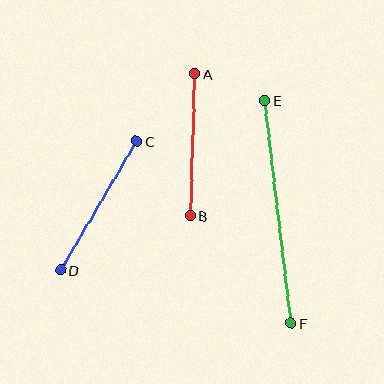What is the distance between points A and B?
The distance is approximately 142 pixels.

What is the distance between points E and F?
The distance is approximately 224 pixels.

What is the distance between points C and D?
The distance is approximately 150 pixels.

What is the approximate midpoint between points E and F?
The midpoint is at approximately (278, 212) pixels.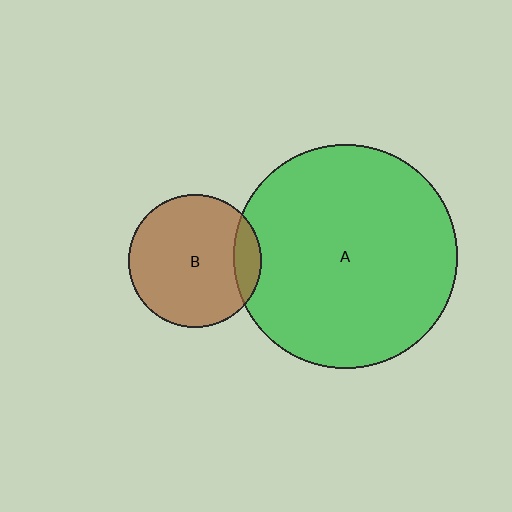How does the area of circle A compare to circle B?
Approximately 2.8 times.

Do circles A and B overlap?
Yes.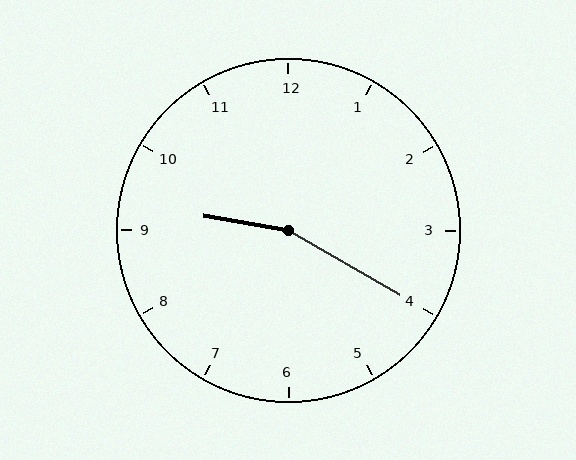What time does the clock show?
9:20.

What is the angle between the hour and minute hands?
Approximately 160 degrees.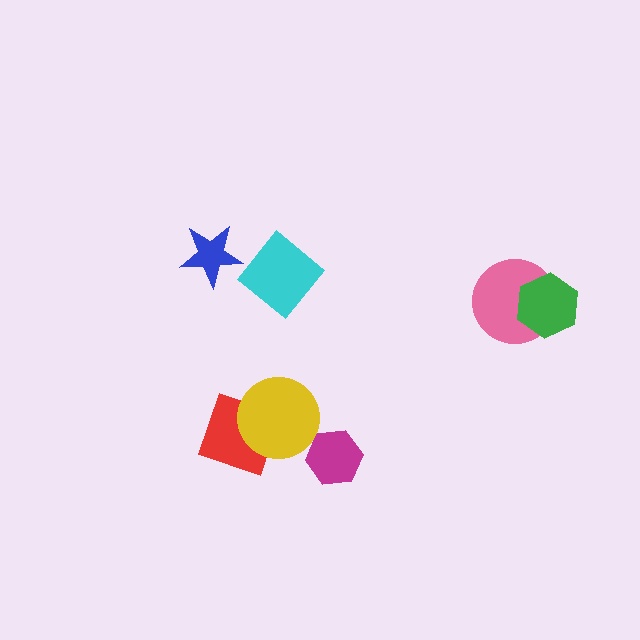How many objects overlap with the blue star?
0 objects overlap with the blue star.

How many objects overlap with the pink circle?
1 object overlaps with the pink circle.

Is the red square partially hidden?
Yes, it is partially covered by another shape.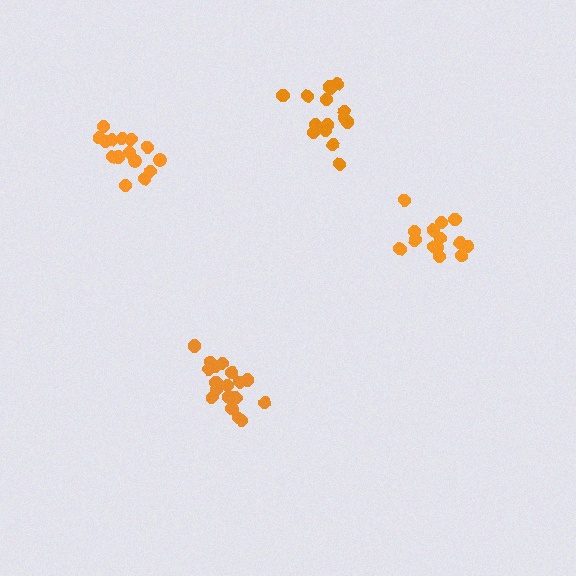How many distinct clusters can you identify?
There are 4 distinct clusters.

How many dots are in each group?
Group 1: 15 dots, Group 2: 19 dots, Group 3: 14 dots, Group 4: 15 dots (63 total).